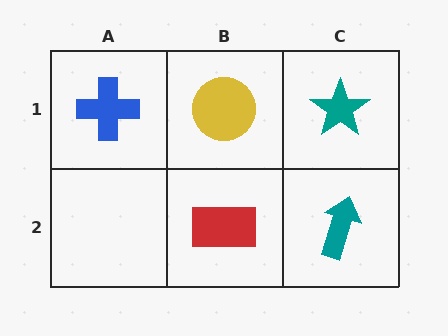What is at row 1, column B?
A yellow circle.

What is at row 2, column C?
A teal arrow.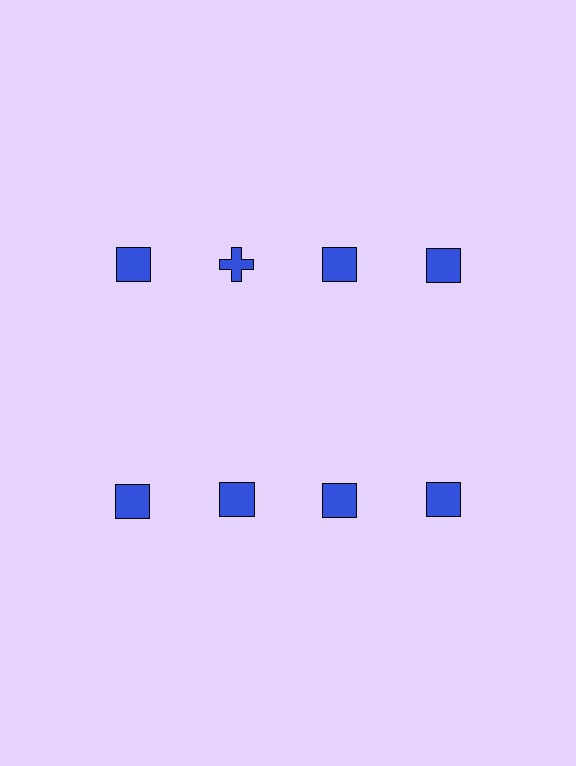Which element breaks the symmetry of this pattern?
The blue cross in the top row, second from left column breaks the symmetry. All other shapes are blue squares.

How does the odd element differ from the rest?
It has a different shape: cross instead of square.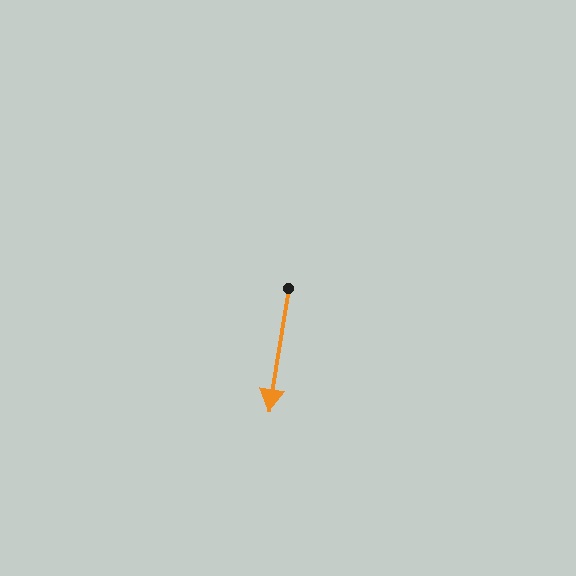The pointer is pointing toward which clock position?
Roughly 6 o'clock.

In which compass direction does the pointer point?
South.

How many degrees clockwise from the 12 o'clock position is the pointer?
Approximately 189 degrees.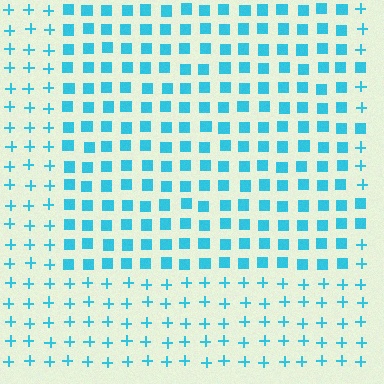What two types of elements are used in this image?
The image uses squares inside the rectangle region and plus signs outside it.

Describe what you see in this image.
The image is filled with small cyan elements arranged in a uniform grid. A rectangle-shaped region contains squares, while the surrounding area contains plus signs. The boundary is defined purely by the change in element shape.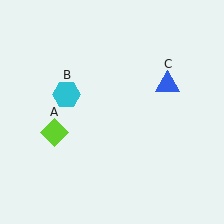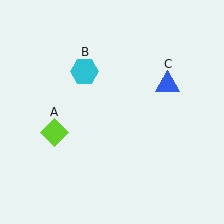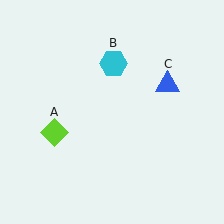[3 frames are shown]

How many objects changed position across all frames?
1 object changed position: cyan hexagon (object B).